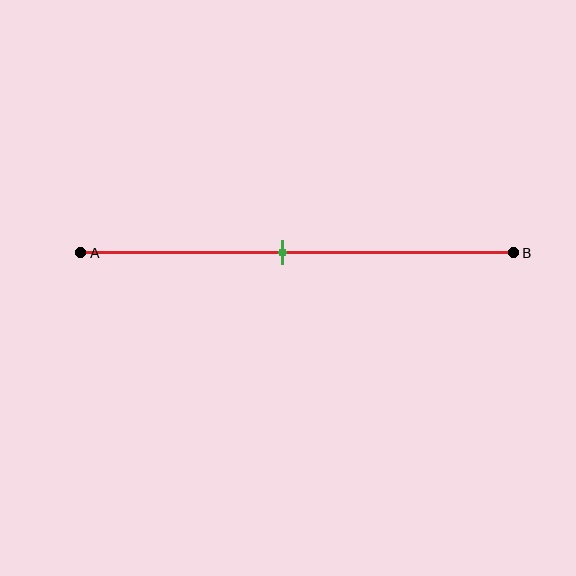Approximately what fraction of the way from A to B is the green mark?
The green mark is approximately 45% of the way from A to B.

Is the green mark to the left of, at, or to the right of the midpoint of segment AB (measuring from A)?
The green mark is to the left of the midpoint of segment AB.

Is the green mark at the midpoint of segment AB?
No, the mark is at about 45% from A, not at the 50% midpoint.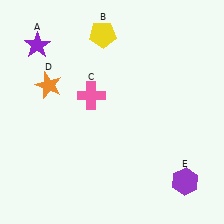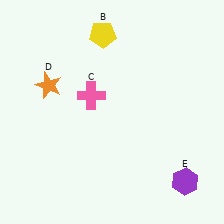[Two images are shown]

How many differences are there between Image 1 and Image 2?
There is 1 difference between the two images.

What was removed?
The purple star (A) was removed in Image 2.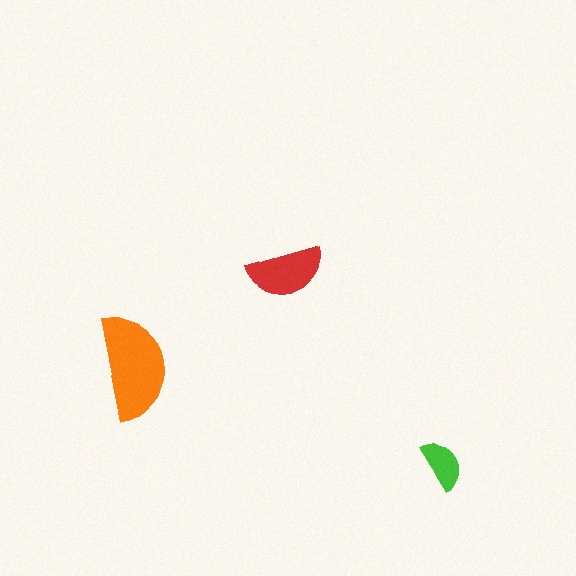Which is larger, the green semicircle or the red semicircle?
The red one.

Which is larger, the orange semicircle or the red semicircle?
The orange one.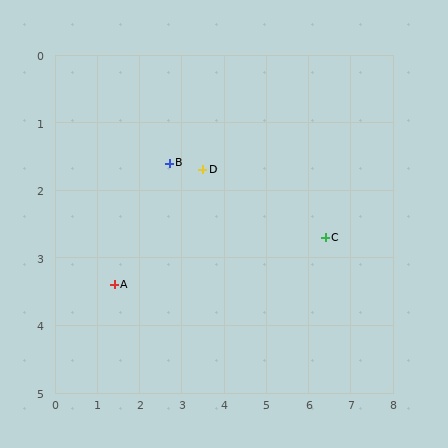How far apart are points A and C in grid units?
Points A and C are about 5.0 grid units apart.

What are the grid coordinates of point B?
Point B is at approximately (2.7, 1.6).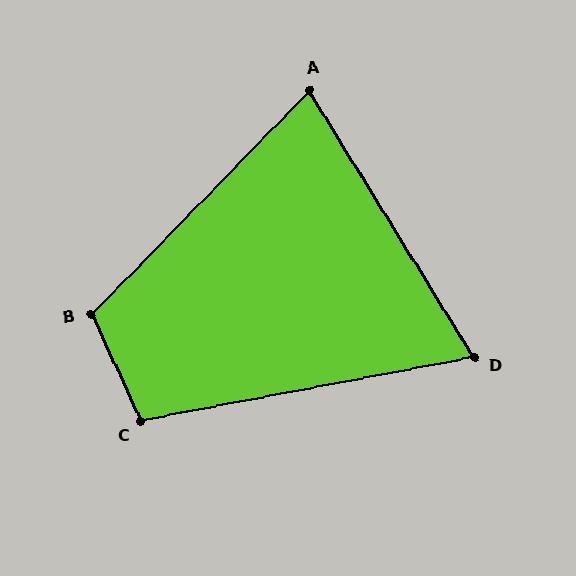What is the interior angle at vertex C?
Approximately 104 degrees (obtuse).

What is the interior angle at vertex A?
Approximately 76 degrees (acute).